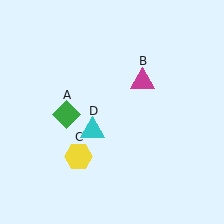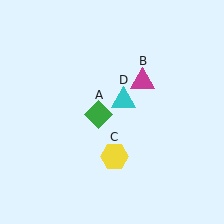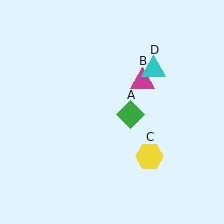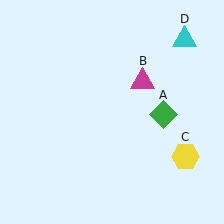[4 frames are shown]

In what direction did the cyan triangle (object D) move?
The cyan triangle (object D) moved up and to the right.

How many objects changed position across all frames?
3 objects changed position: green diamond (object A), yellow hexagon (object C), cyan triangle (object D).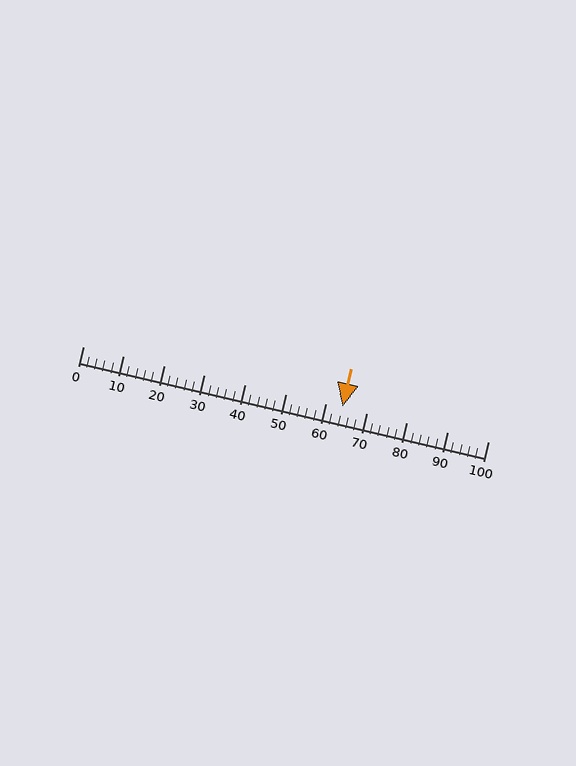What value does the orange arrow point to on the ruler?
The orange arrow points to approximately 64.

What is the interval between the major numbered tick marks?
The major tick marks are spaced 10 units apart.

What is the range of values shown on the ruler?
The ruler shows values from 0 to 100.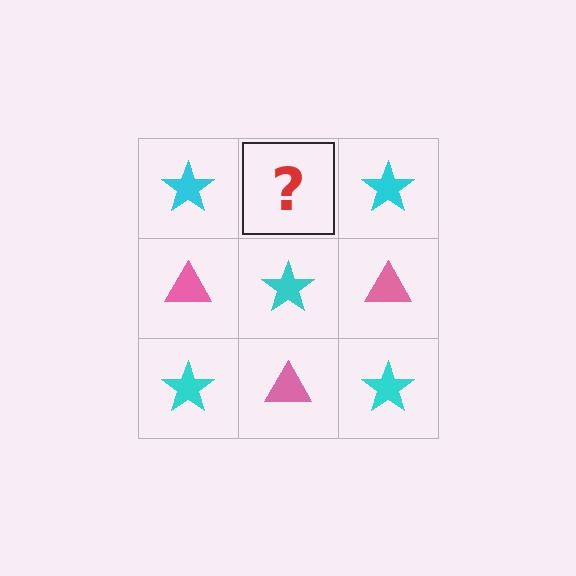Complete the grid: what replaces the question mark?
The question mark should be replaced with a pink triangle.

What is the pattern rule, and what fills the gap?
The rule is that it alternates cyan star and pink triangle in a checkerboard pattern. The gap should be filled with a pink triangle.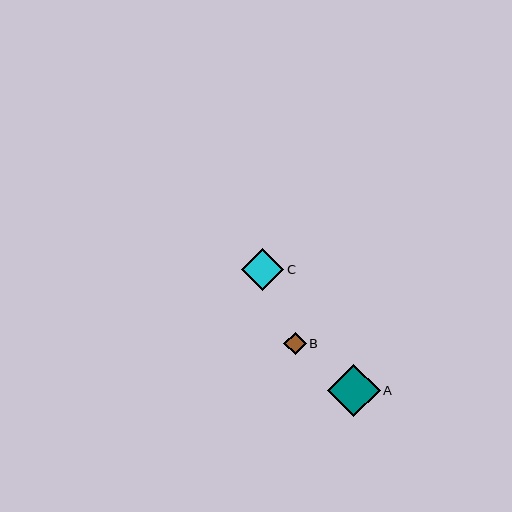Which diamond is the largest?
Diamond A is the largest with a size of approximately 52 pixels.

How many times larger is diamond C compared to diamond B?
Diamond C is approximately 1.9 times the size of diamond B.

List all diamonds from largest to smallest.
From largest to smallest: A, C, B.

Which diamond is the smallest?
Diamond B is the smallest with a size of approximately 23 pixels.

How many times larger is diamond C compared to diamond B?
Diamond C is approximately 1.9 times the size of diamond B.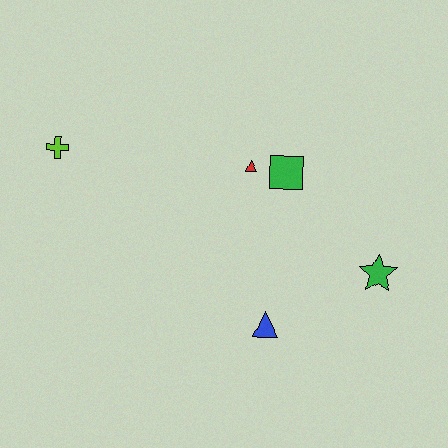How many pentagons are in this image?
There are no pentagons.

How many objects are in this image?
There are 5 objects.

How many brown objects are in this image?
There are no brown objects.